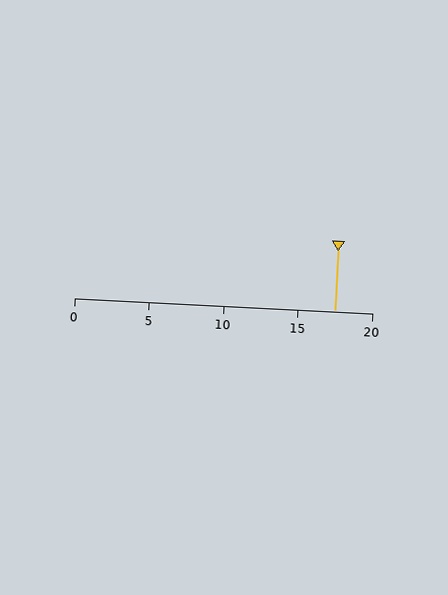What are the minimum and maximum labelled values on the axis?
The axis runs from 0 to 20.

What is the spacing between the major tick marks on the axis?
The major ticks are spaced 5 apart.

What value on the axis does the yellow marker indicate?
The marker indicates approximately 17.5.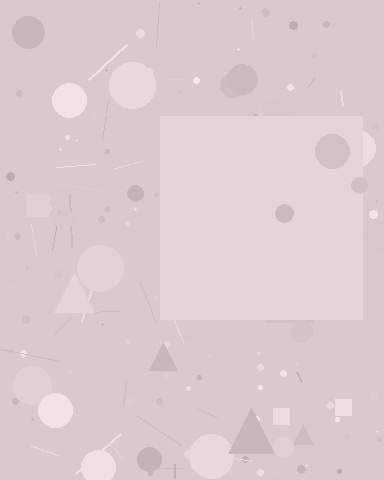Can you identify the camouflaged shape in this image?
The camouflaged shape is a square.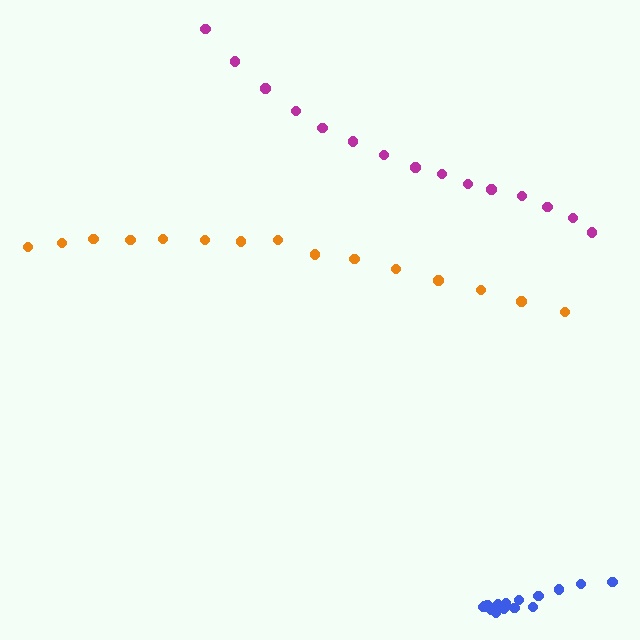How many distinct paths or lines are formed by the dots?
There are 3 distinct paths.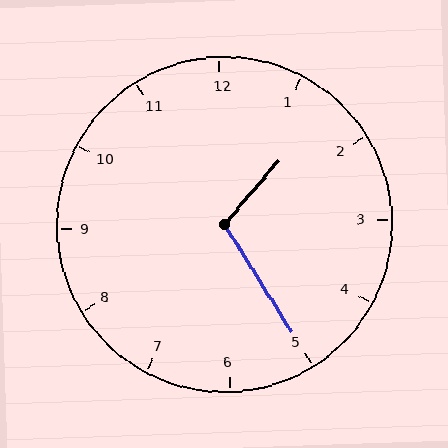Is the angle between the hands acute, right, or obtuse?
It is obtuse.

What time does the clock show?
1:25.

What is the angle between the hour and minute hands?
Approximately 108 degrees.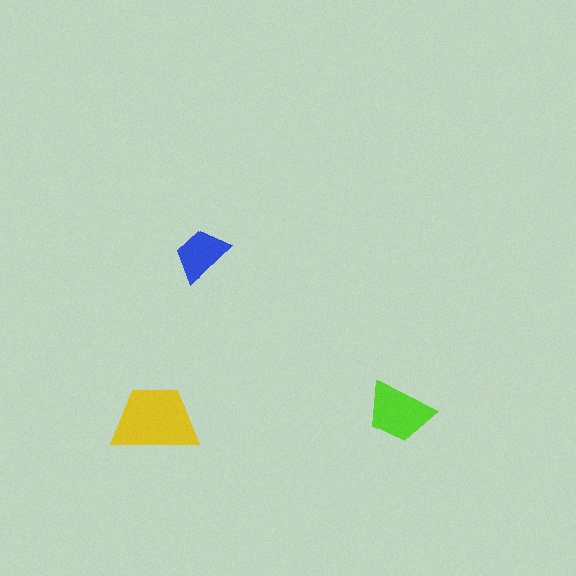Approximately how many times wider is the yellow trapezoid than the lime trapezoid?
About 1.5 times wider.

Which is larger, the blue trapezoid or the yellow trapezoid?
The yellow one.